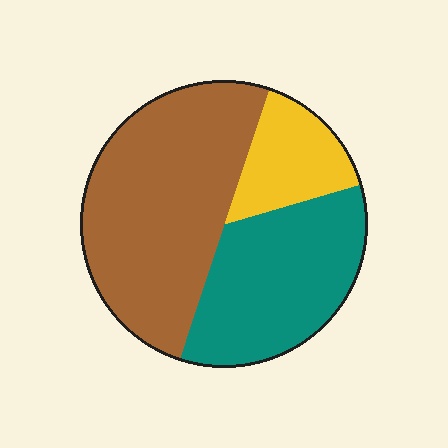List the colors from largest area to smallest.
From largest to smallest: brown, teal, yellow.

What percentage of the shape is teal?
Teal takes up about one third (1/3) of the shape.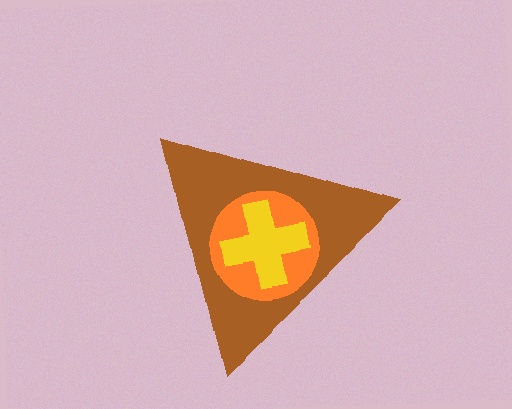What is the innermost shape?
The yellow cross.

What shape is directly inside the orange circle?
The yellow cross.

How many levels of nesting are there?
3.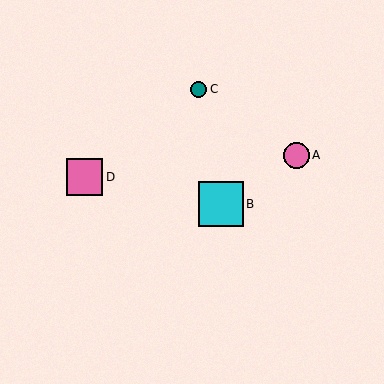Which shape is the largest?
The cyan square (labeled B) is the largest.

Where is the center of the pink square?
The center of the pink square is at (85, 177).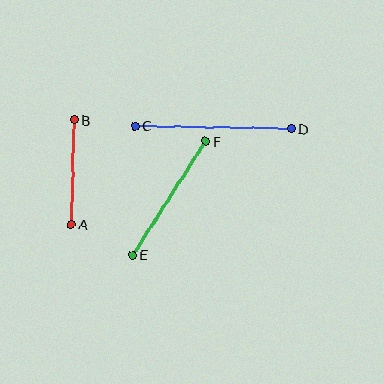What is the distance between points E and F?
The distance is approximately 135 pixels.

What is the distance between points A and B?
The distance is approximately 105 pixels.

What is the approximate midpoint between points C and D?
The midpoint is at approximately (213, 127) pixels.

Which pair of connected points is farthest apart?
Points C and D are farthest apart.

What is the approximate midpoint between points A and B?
The midpoint is at approximately (73, 172) pixels.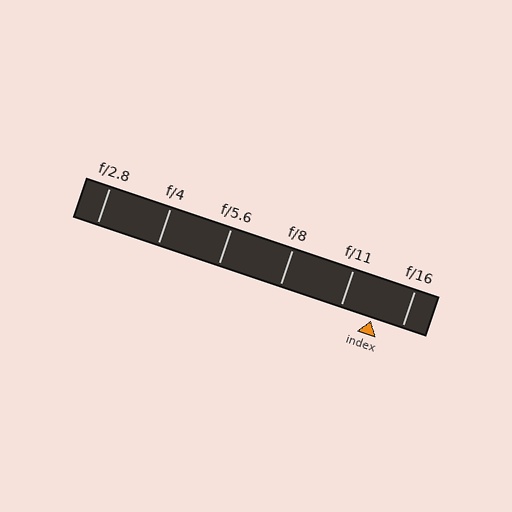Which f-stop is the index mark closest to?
The index mark is closest to f/16.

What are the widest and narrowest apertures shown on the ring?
The widest aperture shown is f/2.8 and the narrowest is f/16.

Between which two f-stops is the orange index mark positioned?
The index mark is between f/11 and f/16.